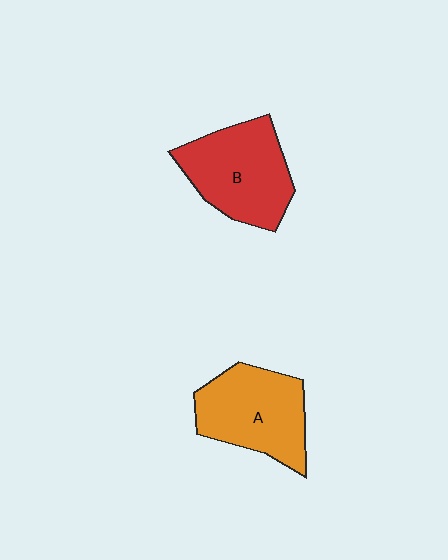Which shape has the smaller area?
Shape A (orange).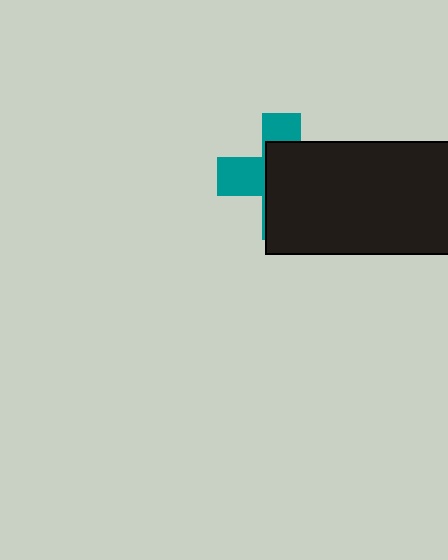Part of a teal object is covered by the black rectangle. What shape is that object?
It is a cross.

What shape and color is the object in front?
The object in front is a black rectangle.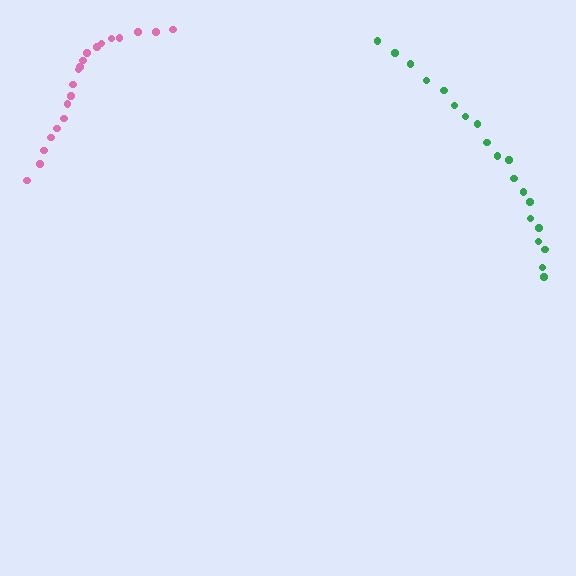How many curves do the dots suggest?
There are 2 distinct paths.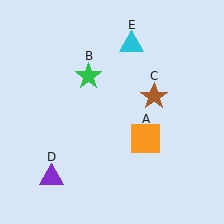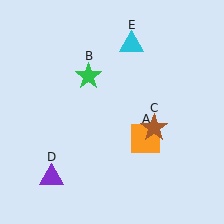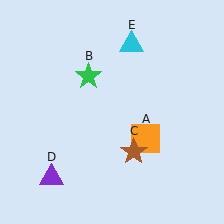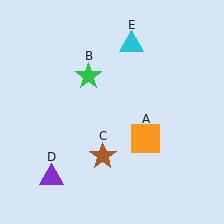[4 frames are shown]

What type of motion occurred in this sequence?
The brown star (object C) rotated clockwise around the center of the scene.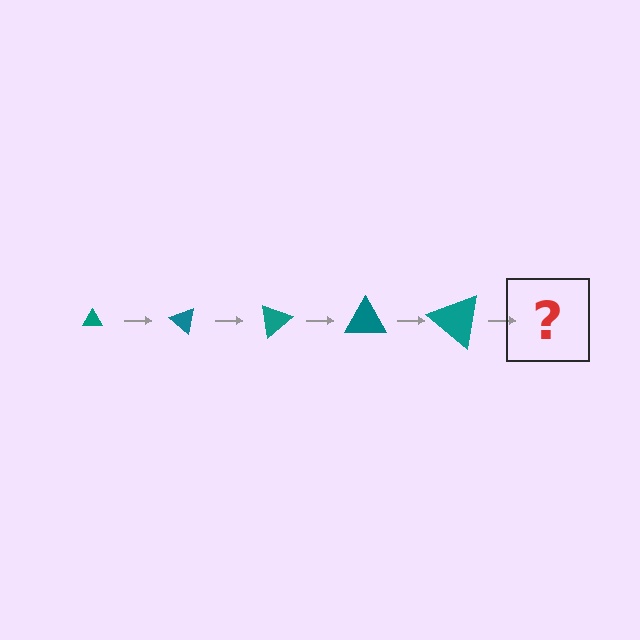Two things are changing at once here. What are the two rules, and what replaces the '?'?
The two rules are that the triangle grows larger each step and it rotates 40 degrees each step. The '?' should be a triangle, larger than the previous one and rotated 200 degrees from the start.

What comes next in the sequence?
The next element should be a triangle, larger than the previous one and rotated 200 degrees from the start.